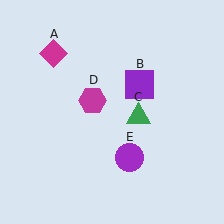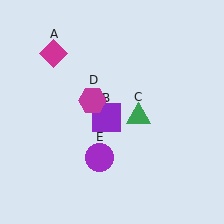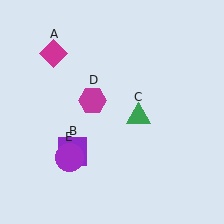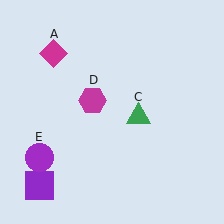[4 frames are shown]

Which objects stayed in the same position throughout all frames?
Magenta diamond (object A) and green triangle (object C) and magenta hexagon (object D) remained stationary.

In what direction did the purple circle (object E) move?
The purple circle (object E) moved left.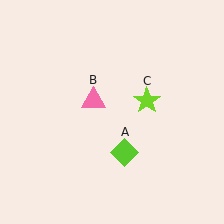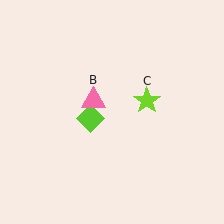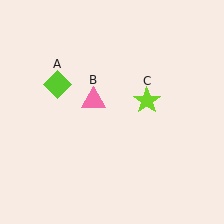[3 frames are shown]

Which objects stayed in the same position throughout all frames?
Pink triangle (object B) and lime star (object C) remained stationary.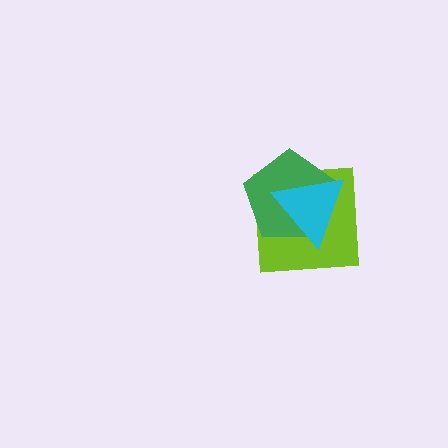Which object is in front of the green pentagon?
The cyan triangle is in front of the green pentagon.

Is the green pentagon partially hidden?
Yes, it is partially covered by another shape.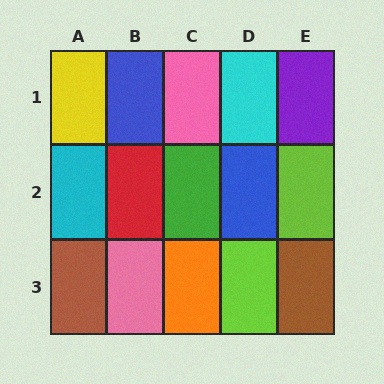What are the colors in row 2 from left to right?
Cyan, red, green, blue, lime.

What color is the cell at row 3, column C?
Orange.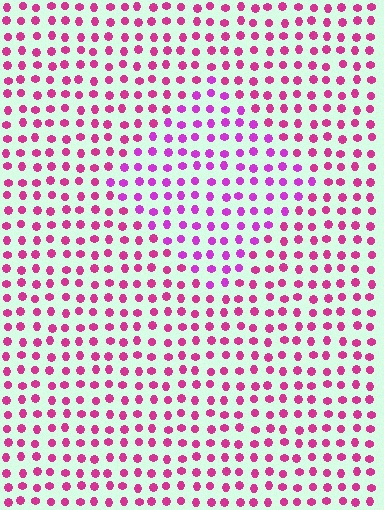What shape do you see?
I see a diamond.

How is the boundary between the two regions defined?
The boundary is defined purely by a slight shift in hue (about 26 degrees). Spacing, size, and orientation are identical on both sides.